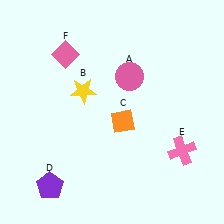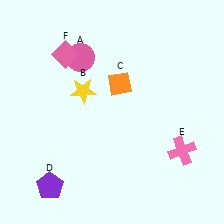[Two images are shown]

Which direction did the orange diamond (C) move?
The orange diamond (C) moved up.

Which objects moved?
The objects that moved are: the pink circle (A), the orange diamond (C).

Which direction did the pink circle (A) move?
The pink circle (A) moved left.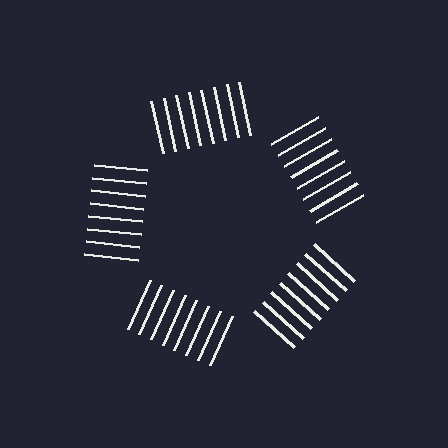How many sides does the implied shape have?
5 sides — the line-ends trace a pentagon.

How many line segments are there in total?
40 — 8 along each of the 5 edges.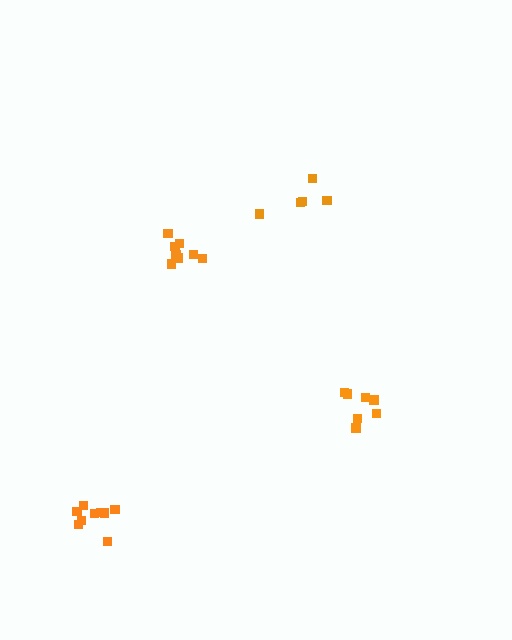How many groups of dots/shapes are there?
There are 4 groups.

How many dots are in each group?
Group 1: 5 dots, Group 2: 8 dots, Group 3: 7 dots, Group 4: 9 dots (29 total).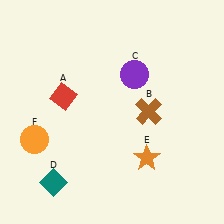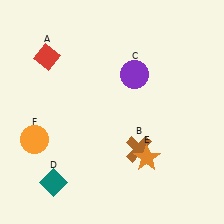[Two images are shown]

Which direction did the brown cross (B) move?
The brown cross (B) moved down.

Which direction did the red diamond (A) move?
The red diamond (A) moved up.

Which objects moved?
The objects that moved are: the red diamond (A), the brown cross (B).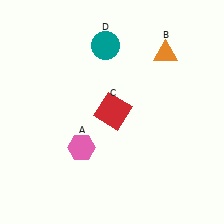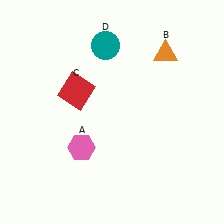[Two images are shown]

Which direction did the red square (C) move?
The red square (C) moved left.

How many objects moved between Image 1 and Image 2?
1 object moved between the two images.